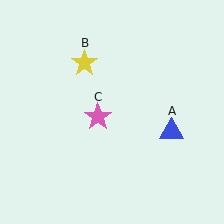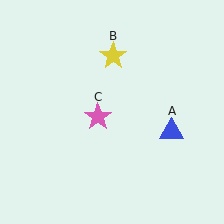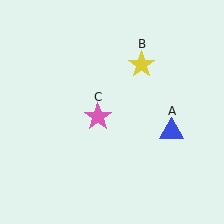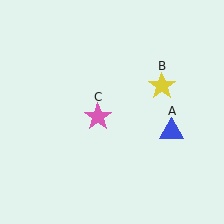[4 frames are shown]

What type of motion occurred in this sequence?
The yellow star (object B) rotated clockwise around the center of the scene.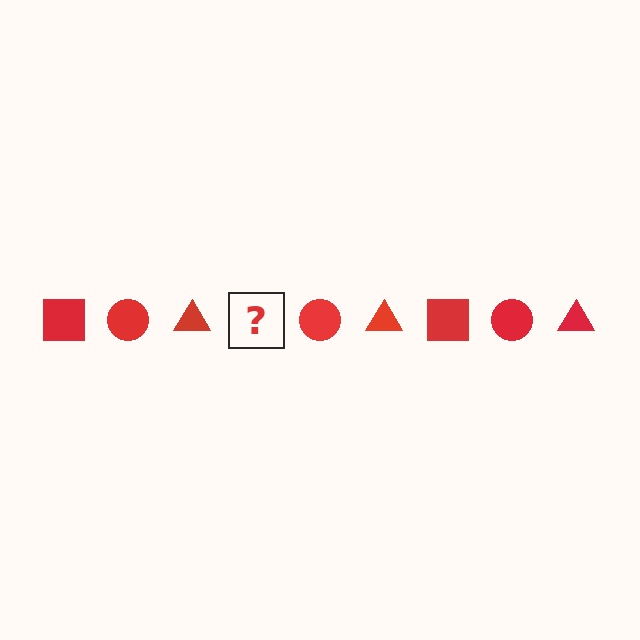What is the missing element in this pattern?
The missing element is a red square.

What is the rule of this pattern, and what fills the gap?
The rule is that the pattern cycles through square, circle, triangle shapes in red. The gap should be filled with a red square.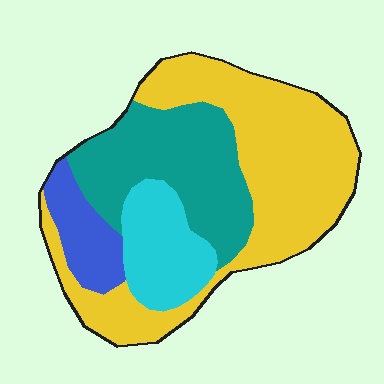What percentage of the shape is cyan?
Cyan takes up about one sixth (1/6) of the shape.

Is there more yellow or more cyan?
Yellow.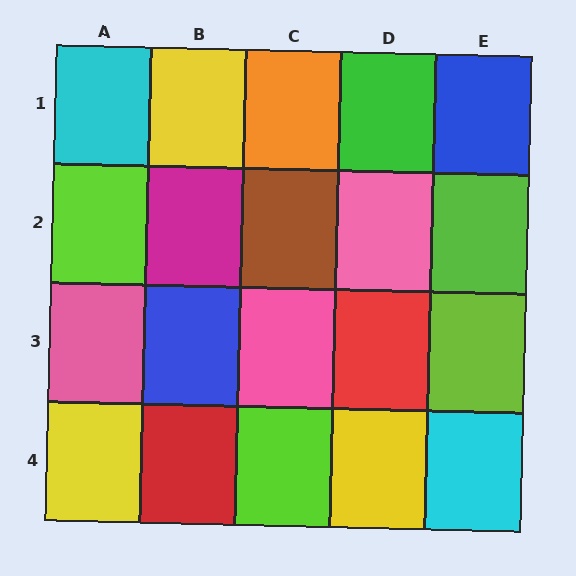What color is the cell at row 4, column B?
Red.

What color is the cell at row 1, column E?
Blue.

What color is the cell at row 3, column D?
Red.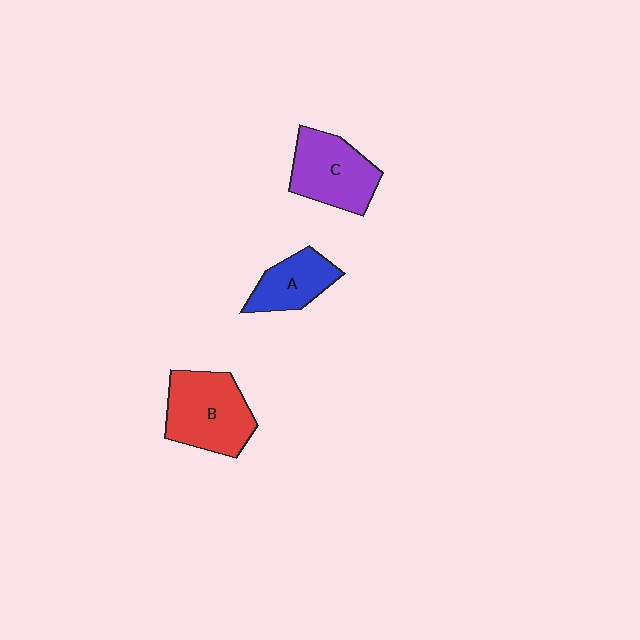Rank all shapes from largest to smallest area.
From largest to smallest: B (red), C (purple), A (blue).